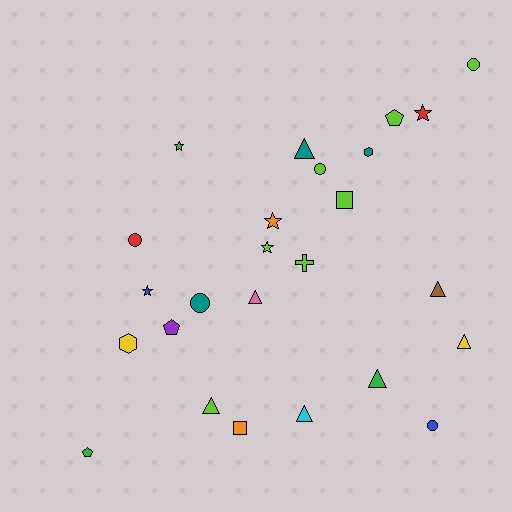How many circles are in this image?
There are 5 circles.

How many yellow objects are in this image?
There are 2 yellow objects.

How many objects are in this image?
There are 25 objects.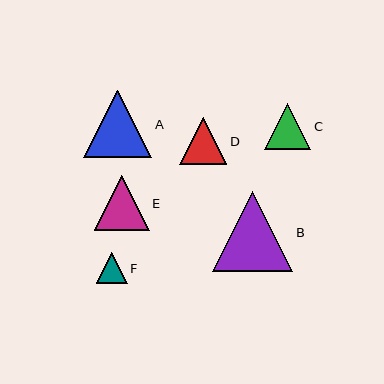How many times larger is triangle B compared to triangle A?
Triangle B is approximately 1.2 times the size of triangle A.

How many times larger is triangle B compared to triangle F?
Triangle B is approximately 2.6 times the size of triangle F.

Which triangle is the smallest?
Triangle F is the smallest with a size of approximately 31 pixels.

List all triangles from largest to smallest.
From largest to smallest: B, A, E, D, C, F.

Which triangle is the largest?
Triangle B is the largest with a size of approximately 80 pixels.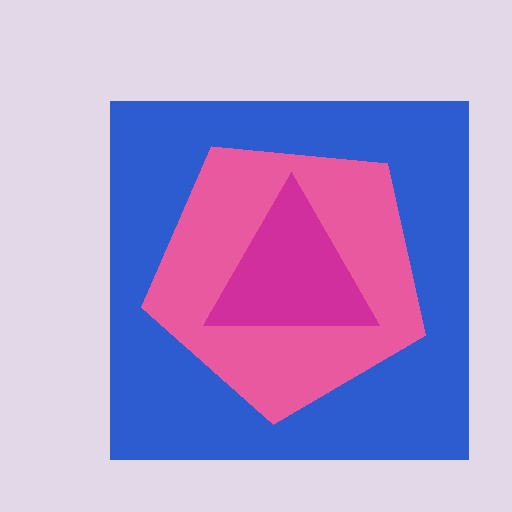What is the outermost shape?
The blue square.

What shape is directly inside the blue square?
The pink pentagon.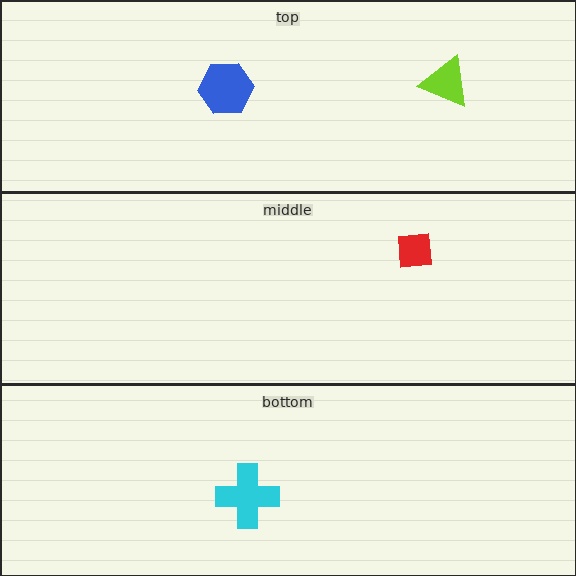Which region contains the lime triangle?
The top region.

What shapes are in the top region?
The blue hexagon, the lime triangle.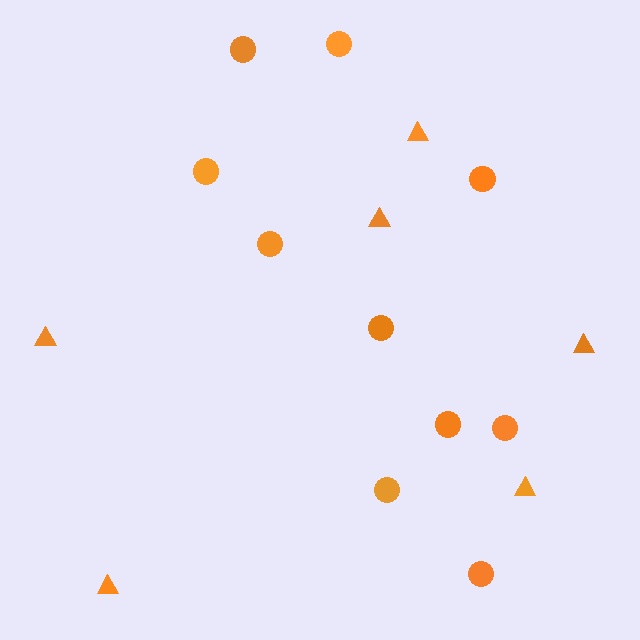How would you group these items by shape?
There are 2 groups: one group of circles (10) and one group of triangles (6).